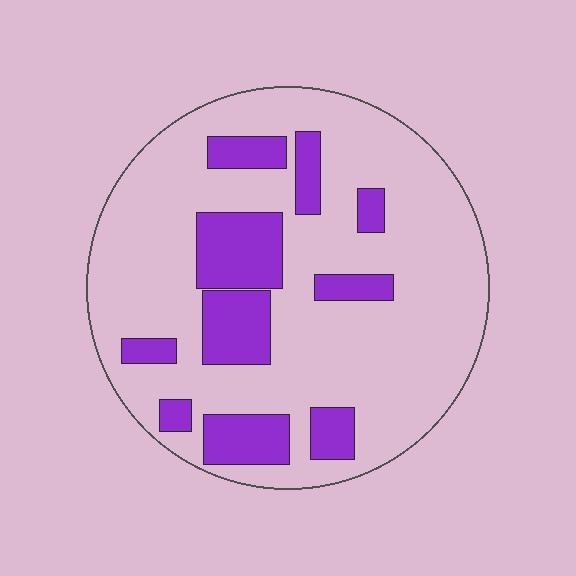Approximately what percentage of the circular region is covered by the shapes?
Approximately 25%.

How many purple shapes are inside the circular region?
10.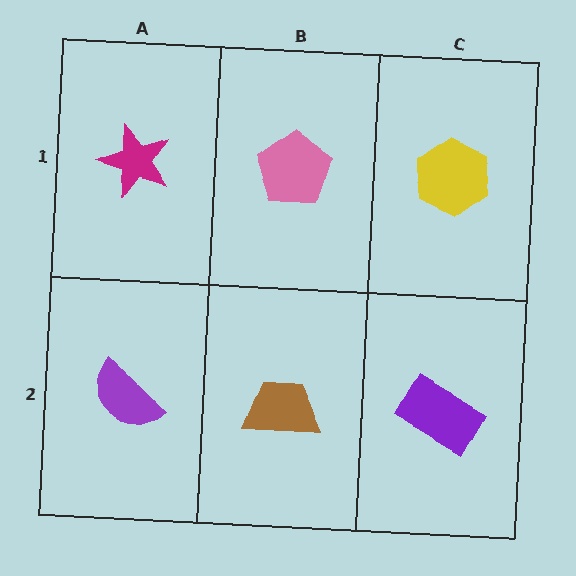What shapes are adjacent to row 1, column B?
A brown trapezoid (row 2, column B), a magenta star (row 1, column A), a yellow hexagon (row 1, column C).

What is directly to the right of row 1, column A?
A pink pentagon.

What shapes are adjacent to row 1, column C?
A purple rectangle (row 2, column C), a pink pentagon (row 1, column B).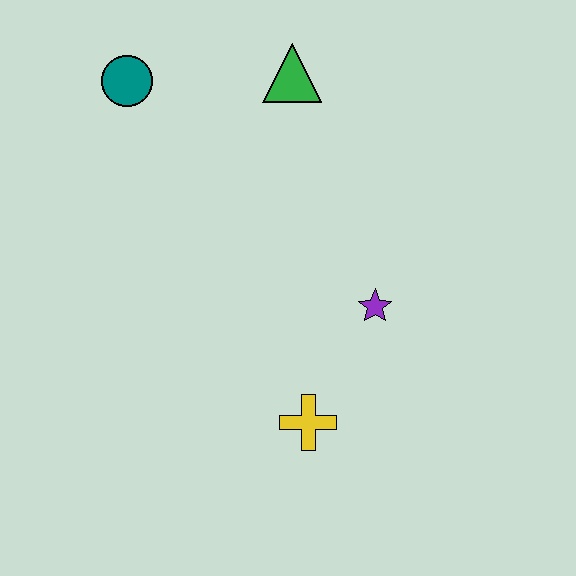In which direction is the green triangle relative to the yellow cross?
The green triangle is above the yellow cross.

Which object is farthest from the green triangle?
The yellow cross is farthest from the green triangle.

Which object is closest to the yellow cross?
The purple star is closest to the yellow cross.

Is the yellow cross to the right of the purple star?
No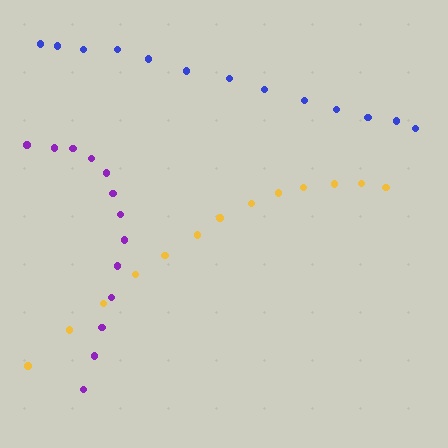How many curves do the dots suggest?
There are 3 distinct paths.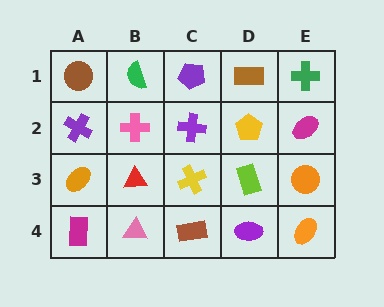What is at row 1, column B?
A green semicircle.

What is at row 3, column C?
A yellow cross.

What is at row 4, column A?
A magenta rectangle.